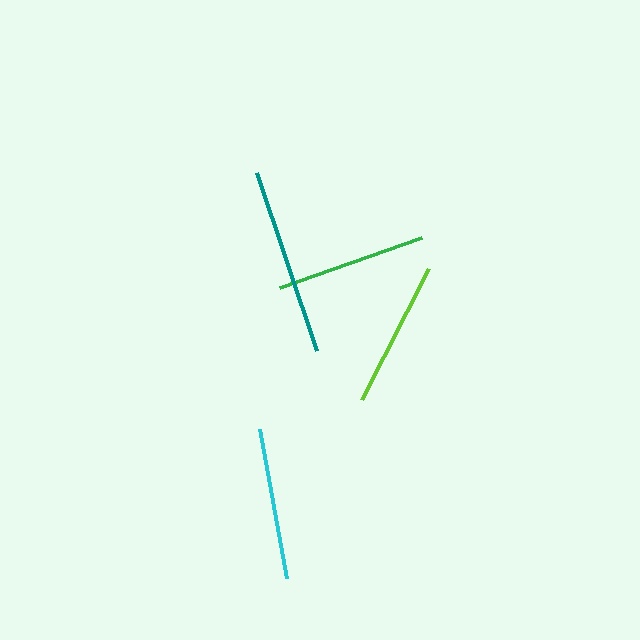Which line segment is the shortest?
The lime line is the shortest at approximately 147 pixels.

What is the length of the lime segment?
The lime segment is approximately 147 pixels long.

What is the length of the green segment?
The green segment is approximately 150 pixels long.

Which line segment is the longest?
The teal line is the longest at approximately 188 pixels.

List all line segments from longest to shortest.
From longest to shortest: teal, cyan, green, lime.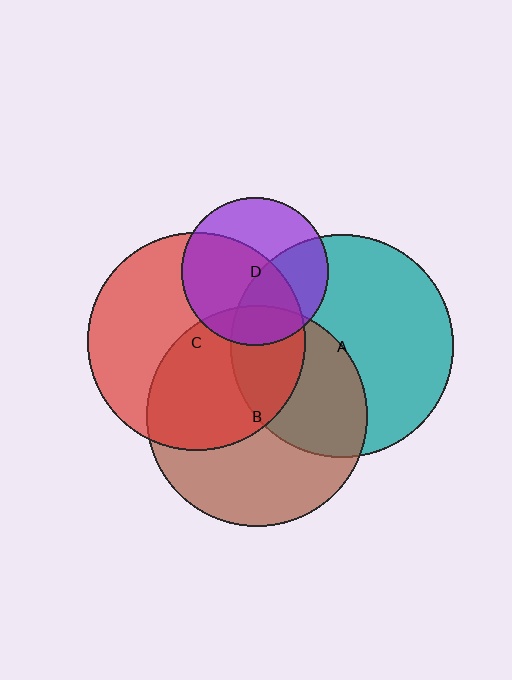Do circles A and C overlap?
Yes.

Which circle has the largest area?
Circle A (teal).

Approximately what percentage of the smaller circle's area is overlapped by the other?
Approximately 25%.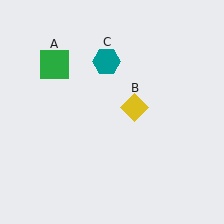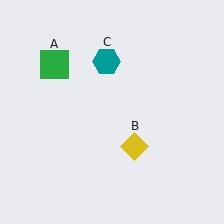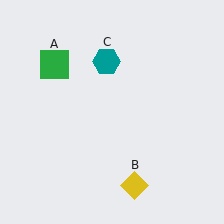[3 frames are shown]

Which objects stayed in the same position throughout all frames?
Green square (object A) and teal hexagon (object C) remained stationary.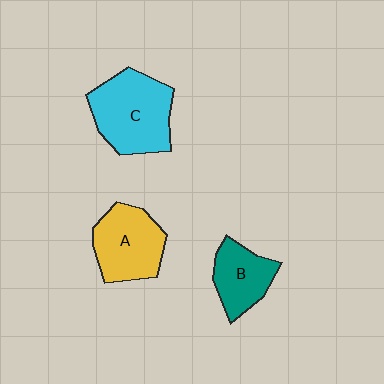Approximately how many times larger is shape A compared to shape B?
Approximately 1.3 times.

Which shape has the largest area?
Shape C (cyan).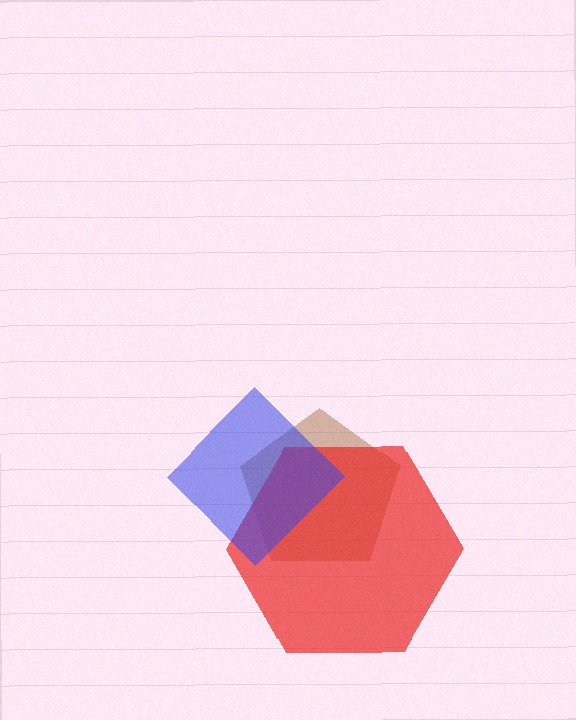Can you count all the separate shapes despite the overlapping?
Yes, there are 3 separate shapes.